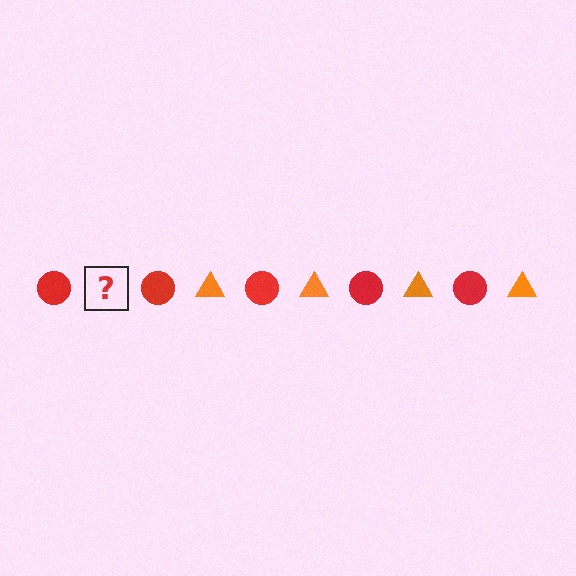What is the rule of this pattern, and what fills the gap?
The rule is that the pattern alternates between red circle and orange triangle. The gap should be filled with an orange triangle.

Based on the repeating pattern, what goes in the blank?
The blank should be an orange triangle.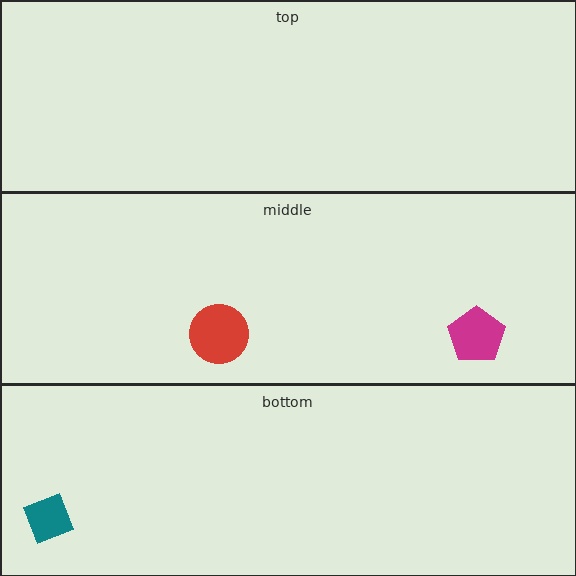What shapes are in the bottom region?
The teal diamond.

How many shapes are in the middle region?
2.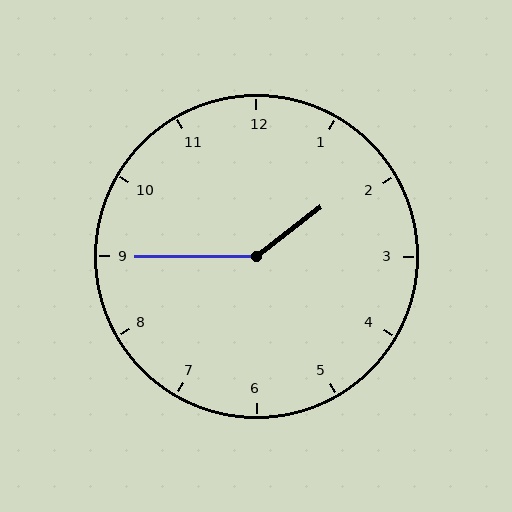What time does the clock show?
1:45.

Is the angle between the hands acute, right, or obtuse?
It is obtuse.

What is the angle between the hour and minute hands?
Approximately 142 degrees.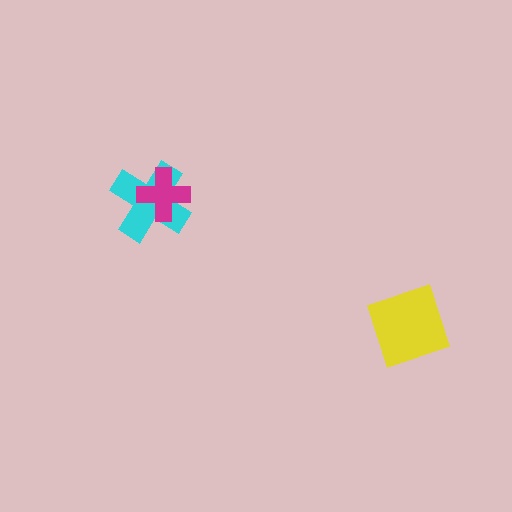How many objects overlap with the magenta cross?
1 object overlaps with the magenta cross.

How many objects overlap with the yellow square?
0 objects overlap with the yellow square.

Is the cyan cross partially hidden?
Yes, it is partially covered by another shape.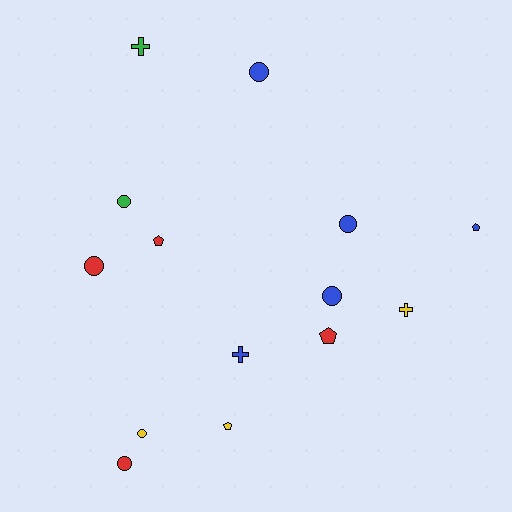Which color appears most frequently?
Blue, with 5 objects.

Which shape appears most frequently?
Circle, with 7 objects.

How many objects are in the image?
There are 14 objects.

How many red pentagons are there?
There are 2 red pentagons.